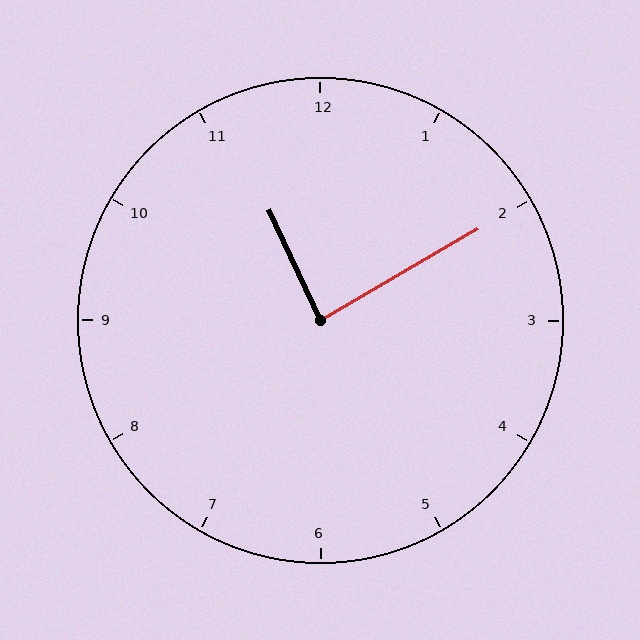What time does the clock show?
11:10.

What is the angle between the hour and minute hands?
Approximately 85 degrees.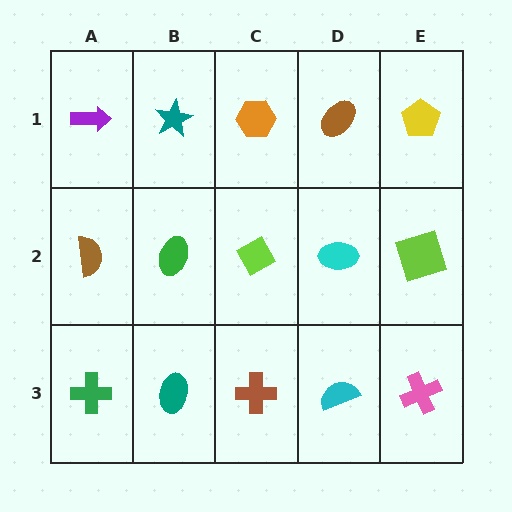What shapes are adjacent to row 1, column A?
A brown semicircle (row 2, column A), a teal star (row 1, column B).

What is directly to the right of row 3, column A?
A teal ellipse.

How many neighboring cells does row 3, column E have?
2.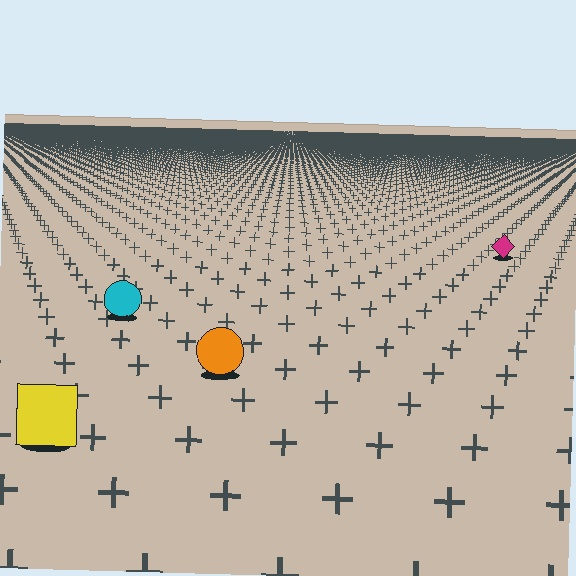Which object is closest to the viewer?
The yellow square is closest. The texture marks near it are larger and more spread out.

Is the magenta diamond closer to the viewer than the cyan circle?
No. The cyan circle is closer — you can tell from the texture gradient: the ground texture is coarser near it.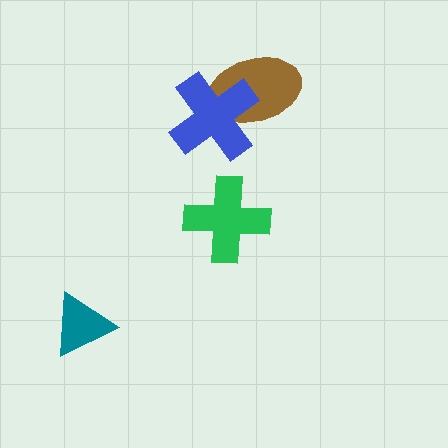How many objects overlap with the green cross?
0 objects overlap with the green cross.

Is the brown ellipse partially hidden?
Yes, it is partially covered by another shape.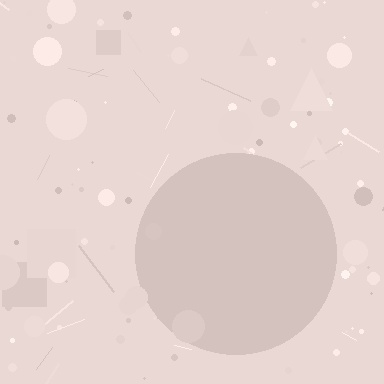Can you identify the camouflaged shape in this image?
The camouflaged shape is a circle.